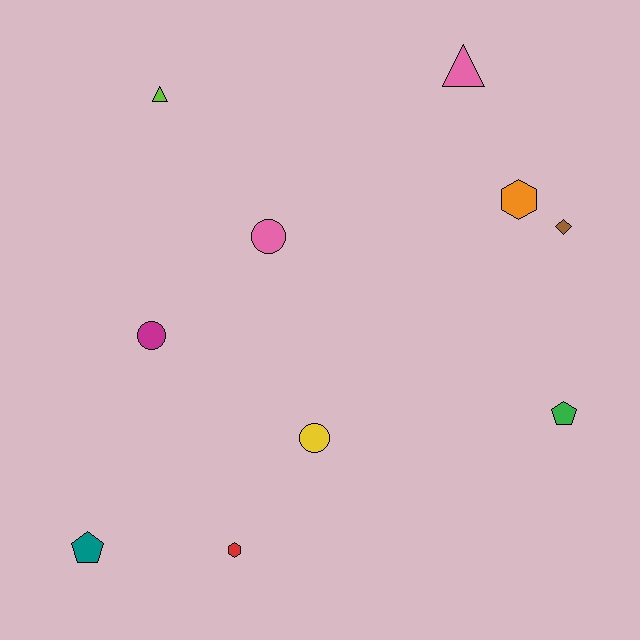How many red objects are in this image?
There is 1 red object.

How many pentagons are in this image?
There are 2 pentagons.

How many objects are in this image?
There are 10 objects.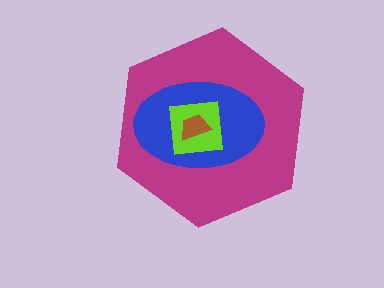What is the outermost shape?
The magenta hexagon.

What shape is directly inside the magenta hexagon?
The blue ellipse.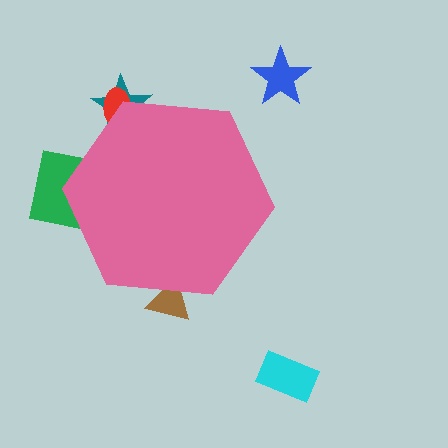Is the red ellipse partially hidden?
Yes, the red ellipse is partially hidden behind the pink hexagon.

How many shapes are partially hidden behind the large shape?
4 shapes are partially hidden.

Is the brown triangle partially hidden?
Yes, the brown triangle is partially hidden behind the pink hexagon.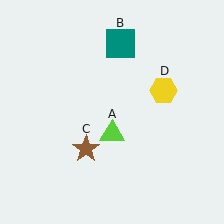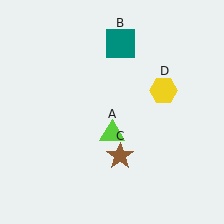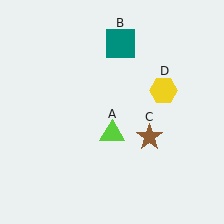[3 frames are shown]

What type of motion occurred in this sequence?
The brown star (object C) rotated counterclockwise around the center of the scene.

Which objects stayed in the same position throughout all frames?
Lime triangle (object A) and teal square (object B) and yellow hexagon (object D) remained stationary.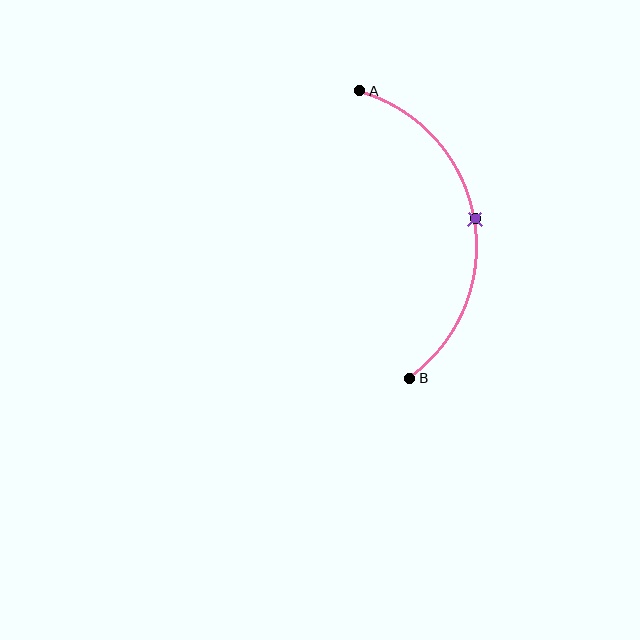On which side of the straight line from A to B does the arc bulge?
The arc bulges to the right of the straight line connecting A and B.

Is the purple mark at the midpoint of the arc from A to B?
Yes. The purple mark lies on the arc at equal arc-length from both A and B — it is the arc midpoint.